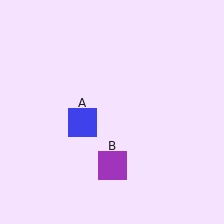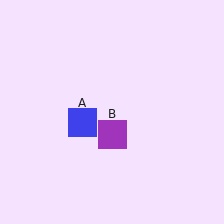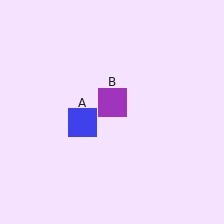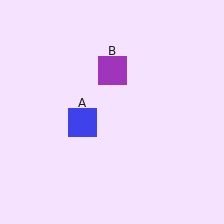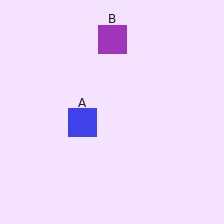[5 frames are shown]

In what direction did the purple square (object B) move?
The purple square (object B) moved up.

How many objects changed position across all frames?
1 object changed position: purple square (object B).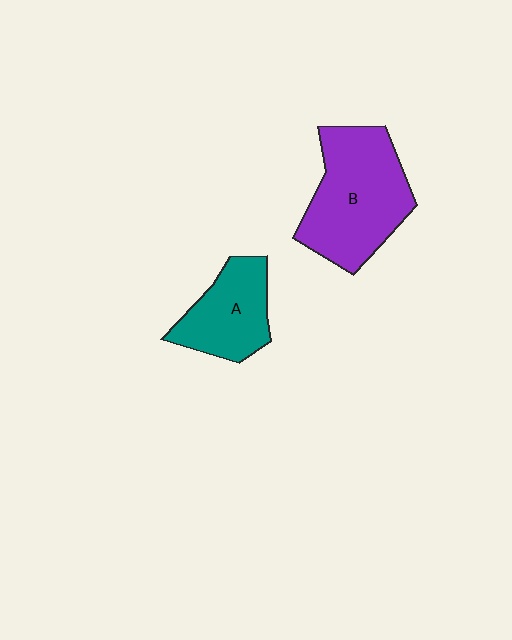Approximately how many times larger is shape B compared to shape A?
Approximately 1.6 times.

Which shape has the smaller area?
Shape A (teal).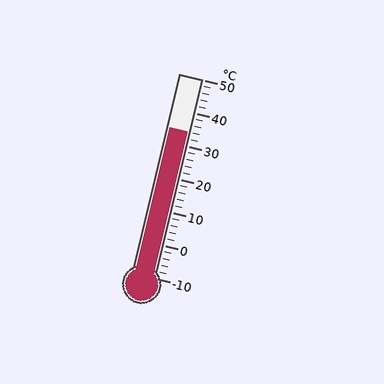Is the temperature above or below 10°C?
The temperature is above 10°C.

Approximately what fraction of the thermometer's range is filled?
The thermometer is filled to approximately 75% of its range.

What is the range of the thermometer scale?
The thermometer scale ranges from -10°C to 50°C.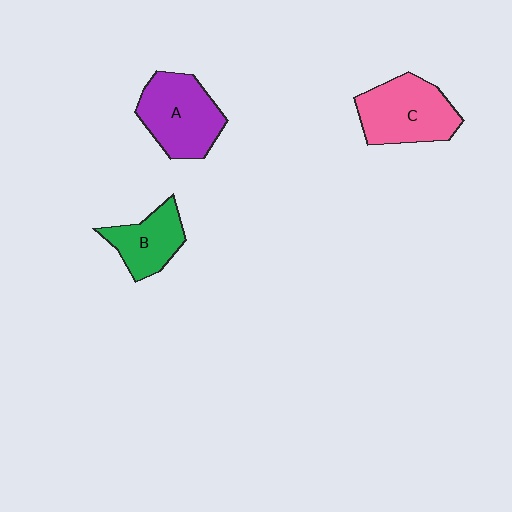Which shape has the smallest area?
Shape B (green).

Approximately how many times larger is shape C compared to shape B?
Approximately 1.5 times.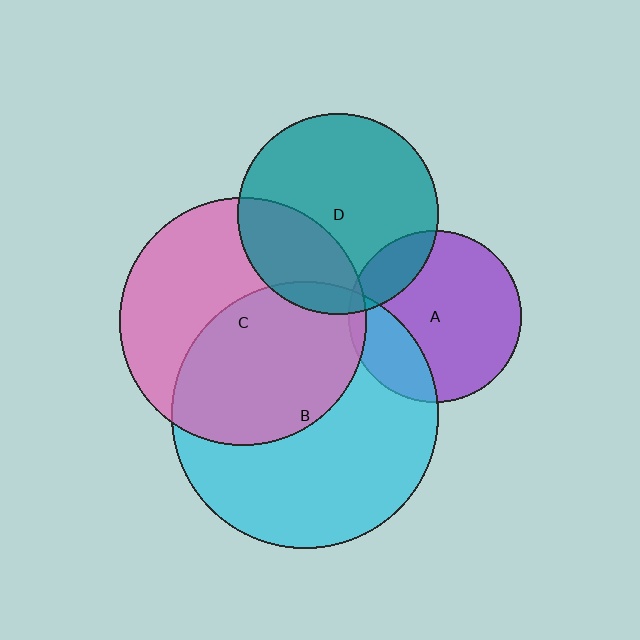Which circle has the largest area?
Circle B (cyan).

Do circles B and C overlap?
Yes.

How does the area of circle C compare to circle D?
Approximately 1.5 times.